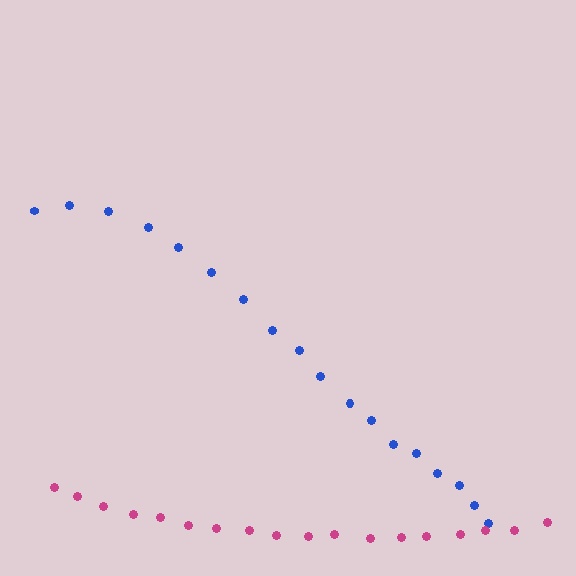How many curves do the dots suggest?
There are 2 distinct paths.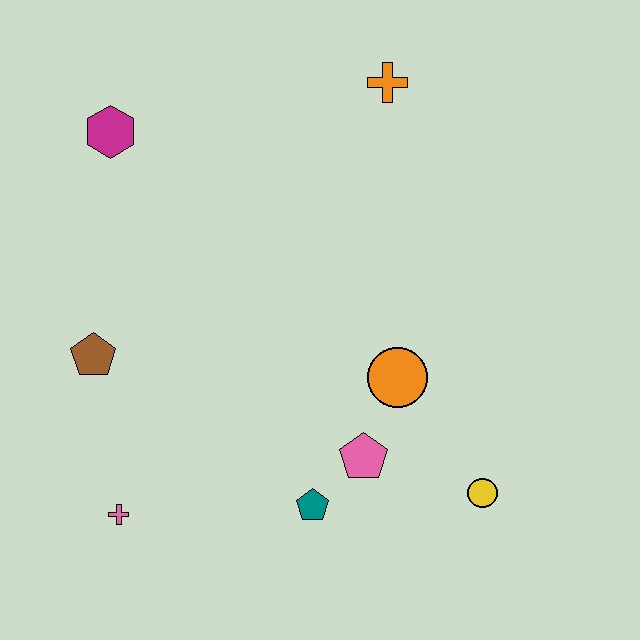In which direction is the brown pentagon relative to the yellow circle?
The brown pentagon is to the left of the yellow circle.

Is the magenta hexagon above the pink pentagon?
Yes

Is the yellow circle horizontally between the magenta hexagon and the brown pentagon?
No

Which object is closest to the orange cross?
The magenta hexagon is closest to the orange cross.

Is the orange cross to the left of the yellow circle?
Yes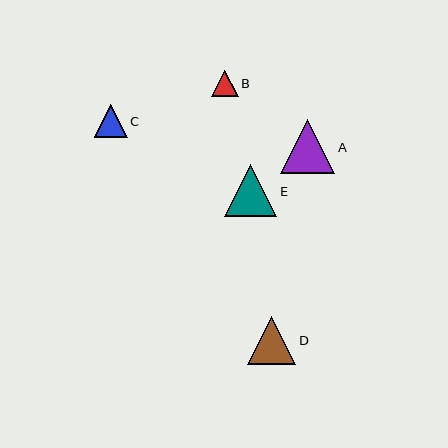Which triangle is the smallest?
Triangle B is the smallest with a size of approximately 27 pixels.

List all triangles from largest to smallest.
From largest to smallest: A, E, D, C, B.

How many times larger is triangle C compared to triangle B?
Triangle C is approximately 1.2 times the size of triangle B.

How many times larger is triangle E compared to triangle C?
Triangle E is approximately 1.6 times the size of triangle C.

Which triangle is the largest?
Triangle A is the largest with a size of approximately 54 pixels.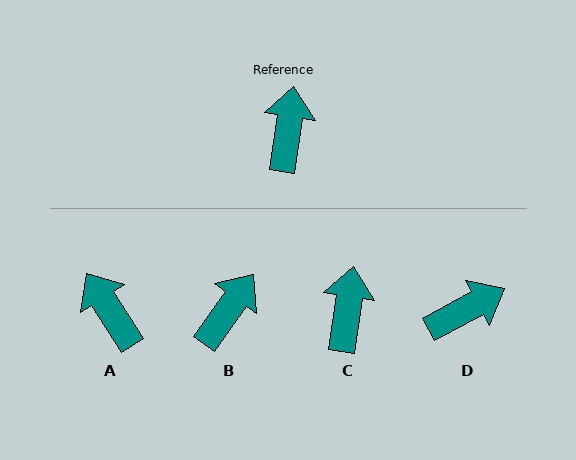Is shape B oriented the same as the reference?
No, it is off by about 27 degrees.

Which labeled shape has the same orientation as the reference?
C.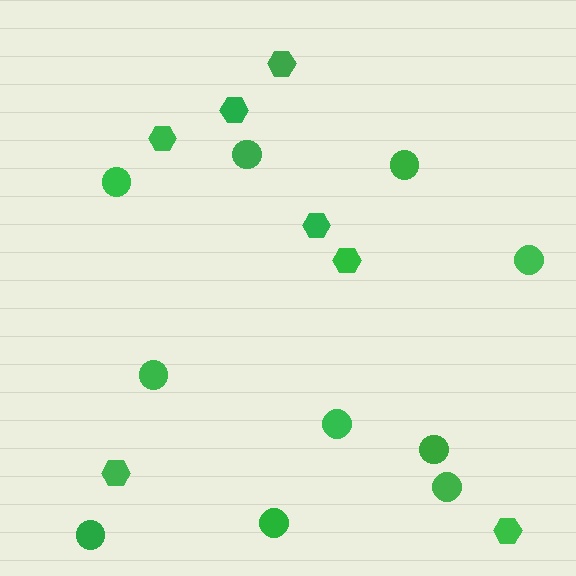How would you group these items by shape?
There are 2 groups: one group of circles (10) and one group of hexagons (7).